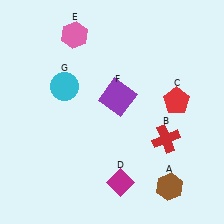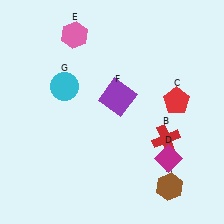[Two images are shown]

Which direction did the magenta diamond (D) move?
The magenta diamond (D) moved right.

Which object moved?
The magenta diamond (D) moved right.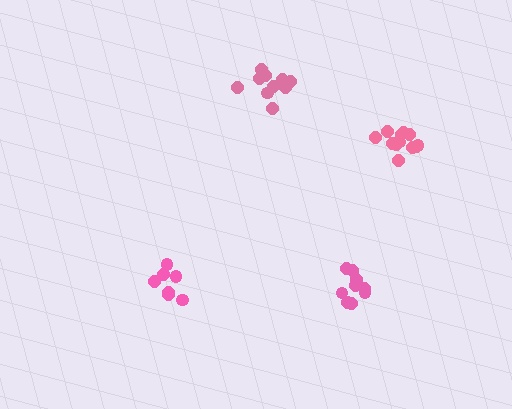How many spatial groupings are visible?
There are 4 spatial groupings.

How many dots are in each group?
Group 1: 9 dots, Group 2: 10 dots, Group 3: 12 dots, Group 4: 7 dots (38 total).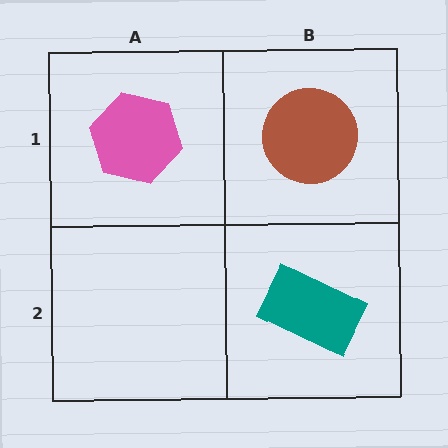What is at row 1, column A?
A pink hexagon.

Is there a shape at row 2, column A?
No, that cell is empty.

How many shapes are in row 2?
1 shape.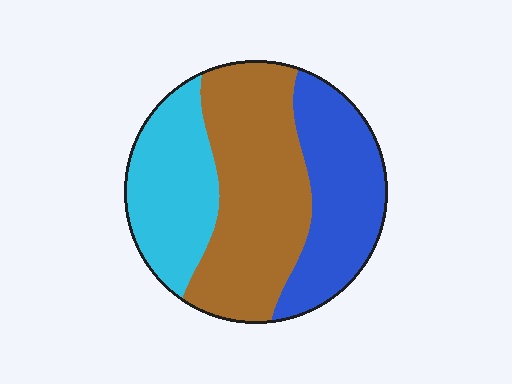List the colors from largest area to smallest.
From largest to smallest: brown, blue, cyan.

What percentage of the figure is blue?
Blue covers about 30% of the figure.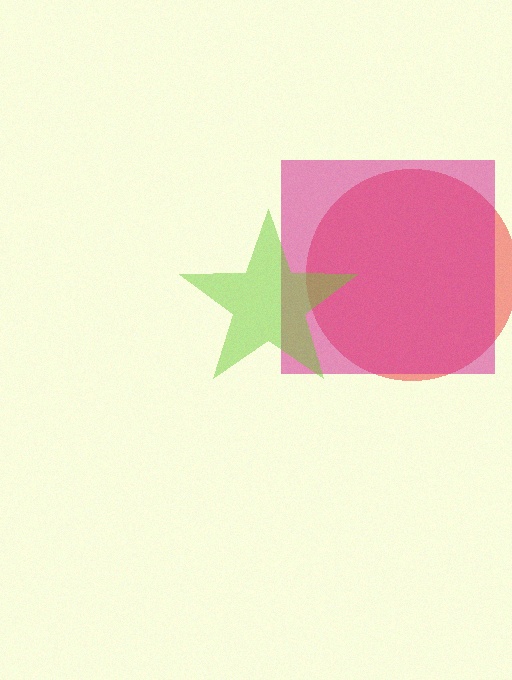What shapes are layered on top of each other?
The layered shapes are: a red circle, a magenta square, a lime star.